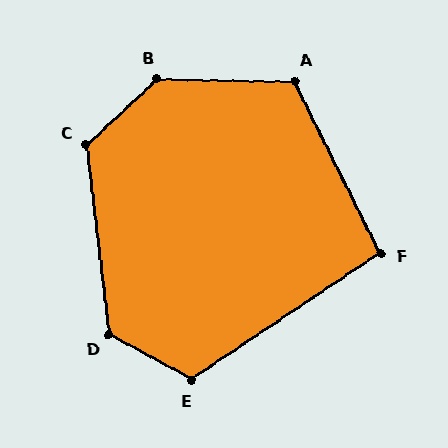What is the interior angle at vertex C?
Approximately 125 degrees (obtuse).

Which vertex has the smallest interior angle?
F, at approximately 97 degrees.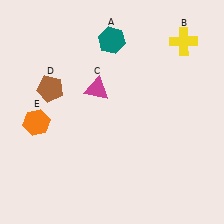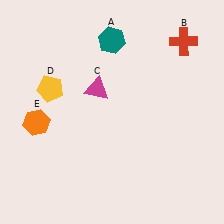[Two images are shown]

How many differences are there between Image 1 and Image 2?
There are 2 differences between the two images.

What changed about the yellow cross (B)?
In Image 1, B is yellow. In Image 2, it changed to red.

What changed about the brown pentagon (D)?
In Image 1, D is brown. In Image 2, it changed to yellow.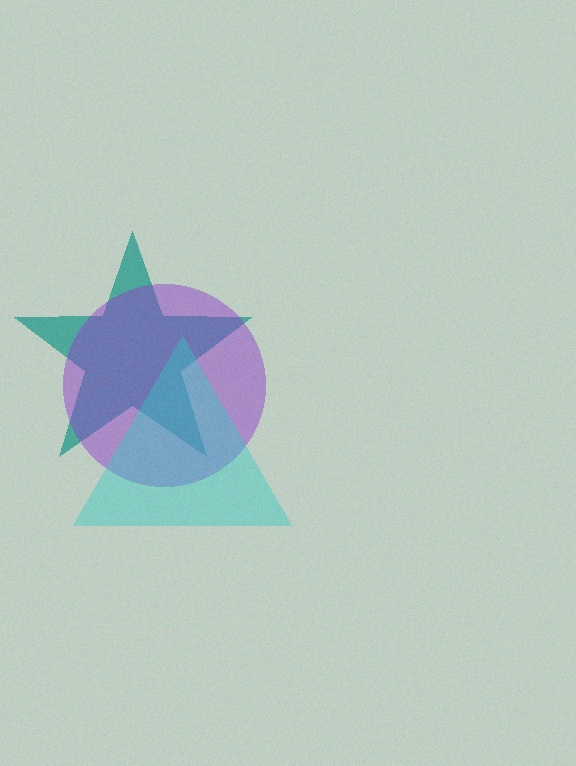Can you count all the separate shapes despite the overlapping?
Yes, there are 3 separate shapes.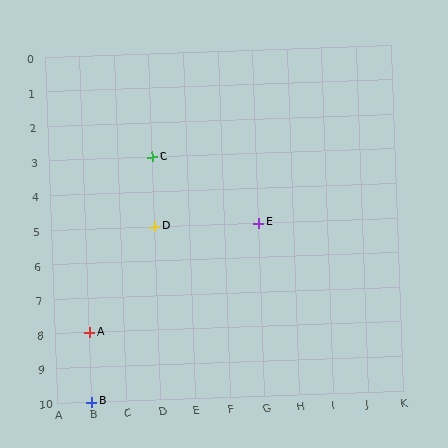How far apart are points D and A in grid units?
Points D and A are 2 columns and 3 rows apart (about 3.6 grid units diagonally).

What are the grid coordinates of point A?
Point A is at grid coordinates (B, 8).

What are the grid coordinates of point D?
Point D is at grid coordinates (D, 5).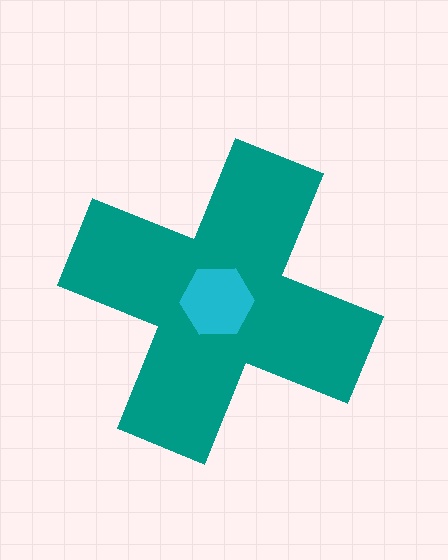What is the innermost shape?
The cyan hexagon.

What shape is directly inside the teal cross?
The cyan hexagon.